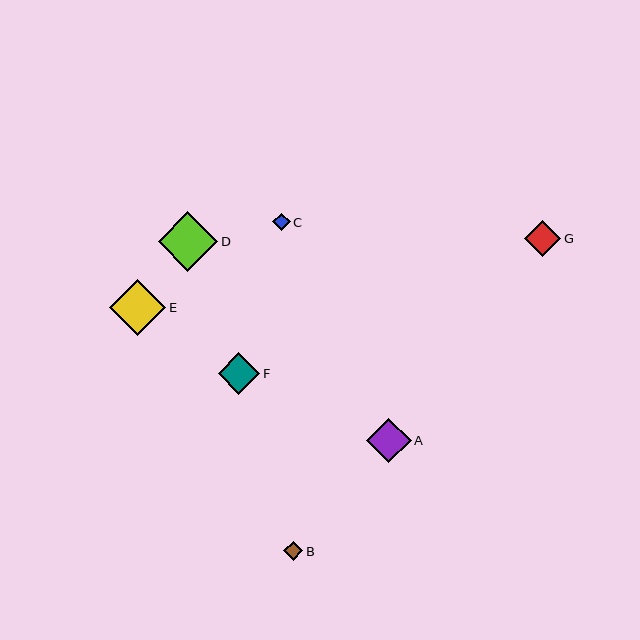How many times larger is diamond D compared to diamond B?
Diamond D is approximately 3.1 times the size of diamond B.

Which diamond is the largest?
Diamond D is the largest with a size of approximately 59 pixels.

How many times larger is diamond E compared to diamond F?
Diamond E is approximately 1.4 times the size of diamond F.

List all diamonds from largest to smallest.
From largest to smallest: D, E, A, F, G, B, C.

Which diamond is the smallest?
Diamond C is the smallest with a size of approximately 17 pixels.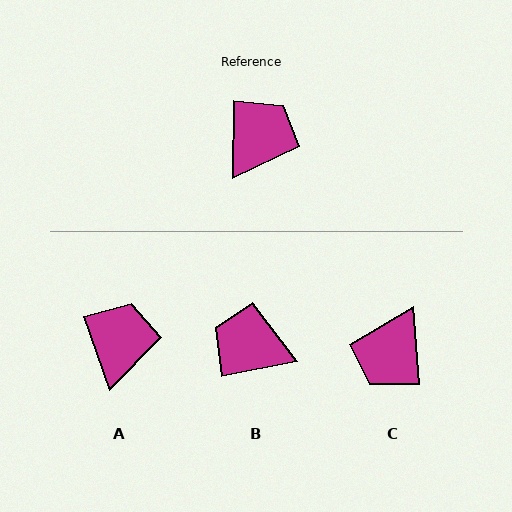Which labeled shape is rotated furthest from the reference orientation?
C, about 174 degrees away.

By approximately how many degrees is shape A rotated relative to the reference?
Approximately 21 degrees counter-clockwise.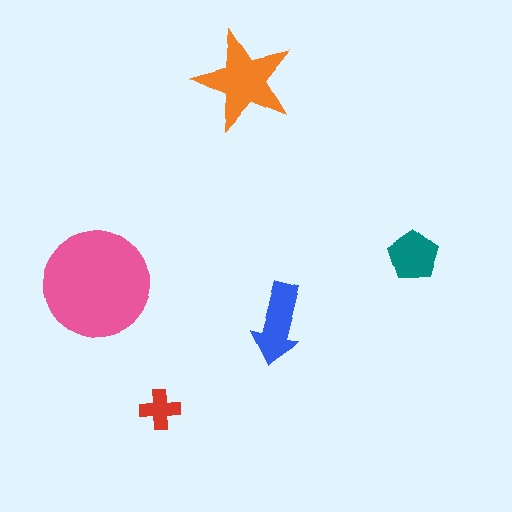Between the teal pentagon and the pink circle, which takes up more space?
The pink circle.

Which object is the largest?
The pink circle.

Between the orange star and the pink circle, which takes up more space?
The pink circle.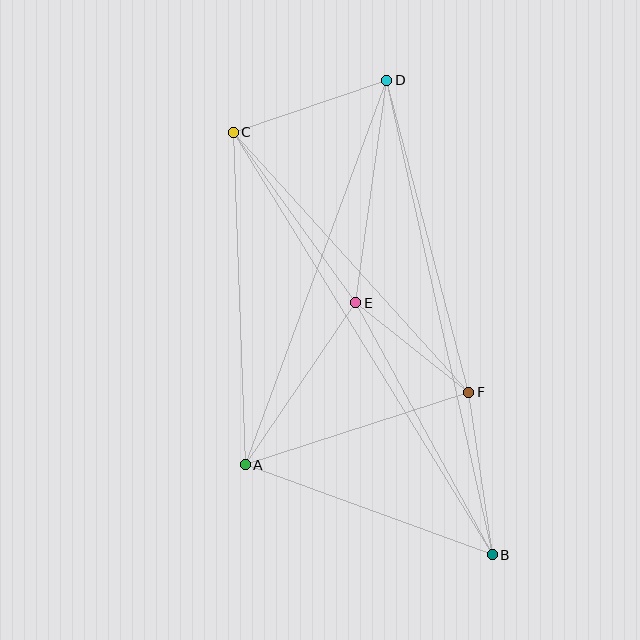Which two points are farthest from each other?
Points B and C are farthest from each other.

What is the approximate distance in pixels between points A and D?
The distance between A and D is approximately 409 pixels.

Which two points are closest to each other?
Points E and F are closest to each other.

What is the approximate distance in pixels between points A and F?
The distance between A and F is approximately 235 pixels.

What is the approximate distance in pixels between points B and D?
The distance between B and D is approximately 486 pixels.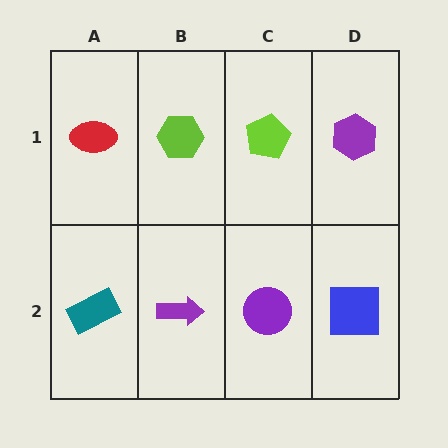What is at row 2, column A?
A teal rectangle.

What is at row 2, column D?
A blue square.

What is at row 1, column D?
A purple hexagon.